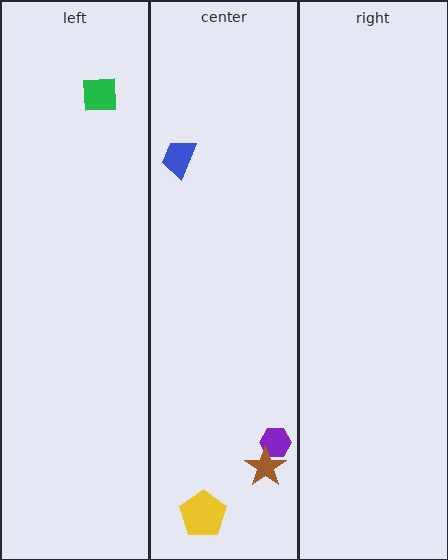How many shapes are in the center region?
4.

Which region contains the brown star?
The center region.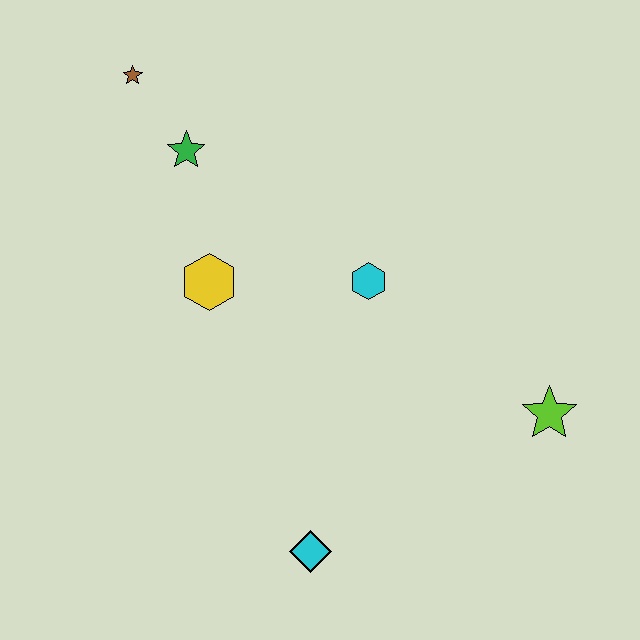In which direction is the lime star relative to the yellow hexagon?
The lime star is to the right of the yellow hexagon.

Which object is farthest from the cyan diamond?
The brown star is farthest from the cyan diamond.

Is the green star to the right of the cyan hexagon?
No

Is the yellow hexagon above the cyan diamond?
Yes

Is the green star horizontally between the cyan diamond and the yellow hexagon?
No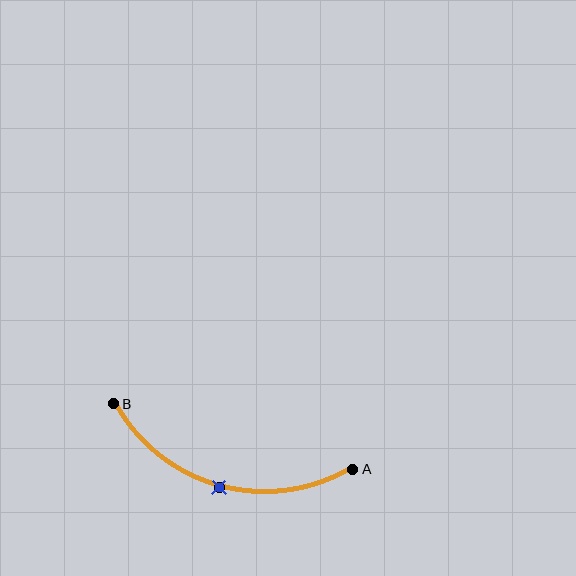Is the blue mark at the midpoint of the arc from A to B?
Yes. The blue mark lies on the arc at equal arc-length from both A and B — it is the arc midpoint.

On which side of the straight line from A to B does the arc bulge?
The arc bulges below the straight line connecting A and B.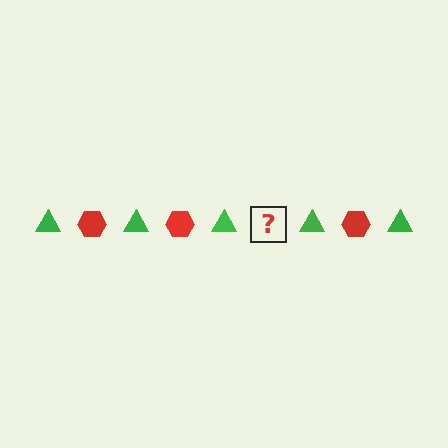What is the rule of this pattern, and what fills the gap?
The rule is that the pattern alternates between green triangle and red hexagon. The gap should be filled with a red hexagon.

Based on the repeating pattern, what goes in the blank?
The blank should be a red hexagon.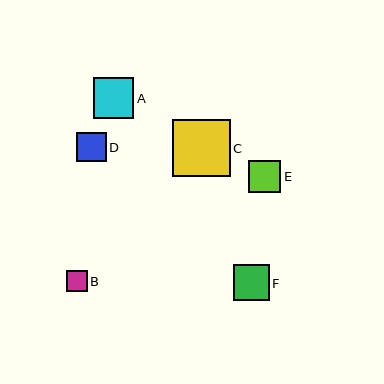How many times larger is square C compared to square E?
Square C is approximately 1.8 times the size of square E.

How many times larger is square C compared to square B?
Square C is approximately 2.7 times the size of square B.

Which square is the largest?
Square C is the largest with a size of approximately 58 pixels.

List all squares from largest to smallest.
From largest to smallest: C, A, F, E, D, B.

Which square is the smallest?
Square B is the smallest with a size of approximately 21 pixels.